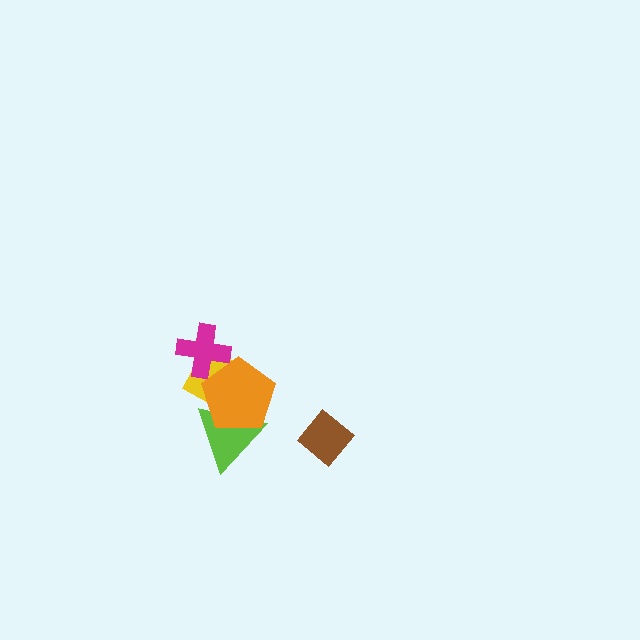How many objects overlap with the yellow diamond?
3 objects overlap with the yellow diamond.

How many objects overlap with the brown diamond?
0 objects overlap with the brown diamond.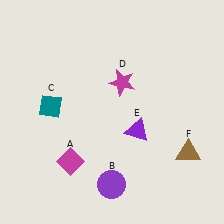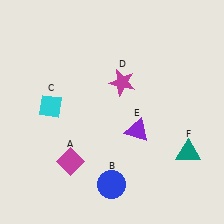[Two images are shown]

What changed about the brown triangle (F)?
In Image 1, F is brown. In Image 2, it changed to teal.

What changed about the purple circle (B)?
In Image 1, B is purple. In Image 2, it changed to blue.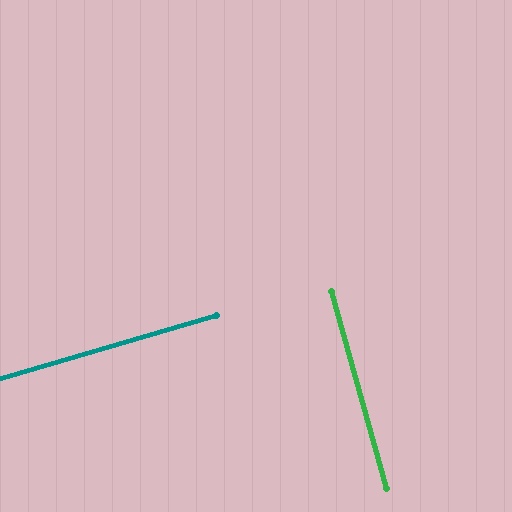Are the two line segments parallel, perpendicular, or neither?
Perpendicular — they meet at approximately 89°.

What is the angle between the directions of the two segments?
Approximately 89 degrees.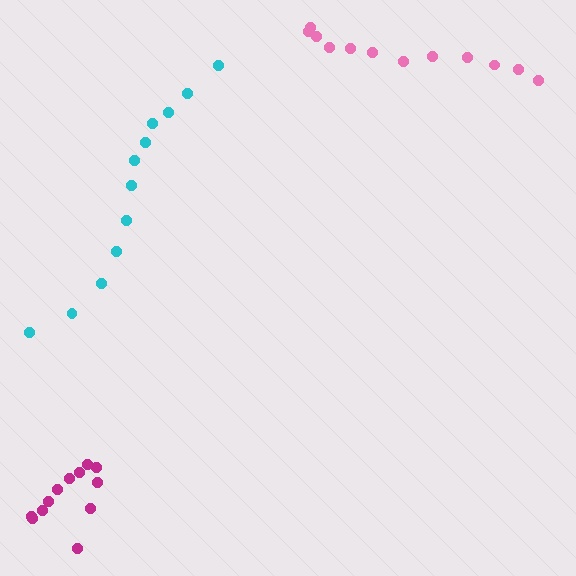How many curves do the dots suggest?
There are 3 distinct paths.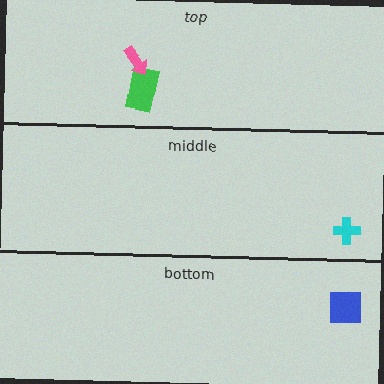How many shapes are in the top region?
2.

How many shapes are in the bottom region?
1.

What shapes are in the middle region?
The cyan cross.